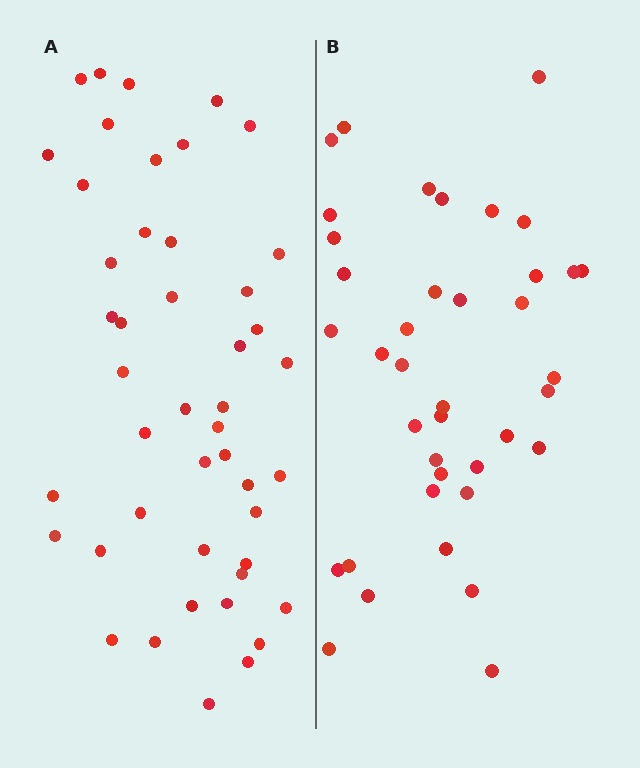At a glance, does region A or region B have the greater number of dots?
Region A (the left region) has more dots.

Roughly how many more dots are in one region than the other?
Region A has roughly 8 or so more dots than region B.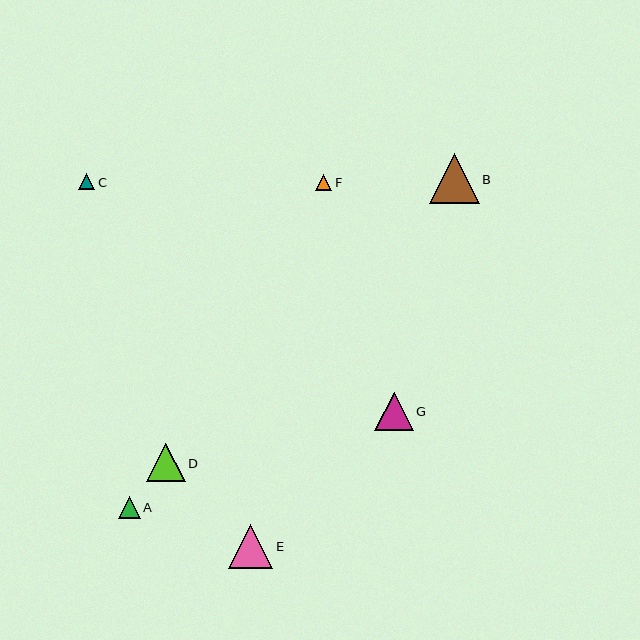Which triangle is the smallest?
Triangle C is the smallest with a size of approximately 16 pixels.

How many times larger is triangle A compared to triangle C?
Triangle A is approximately 1.3 times the size of triangle C.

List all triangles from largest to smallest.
From largest to smallest: B, E, D, G, A, F, C.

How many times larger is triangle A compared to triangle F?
Triangle A is approximately 1.3 times the size of triangle F.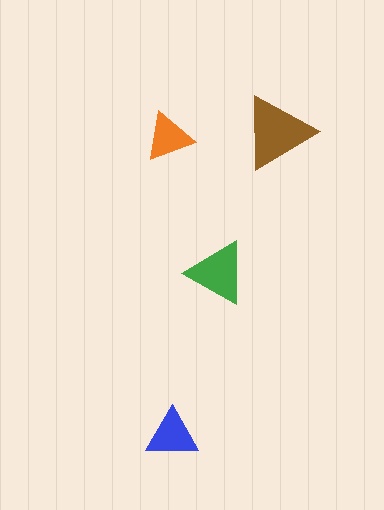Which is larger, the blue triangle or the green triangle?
The green one.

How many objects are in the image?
There are 4 objects in the image.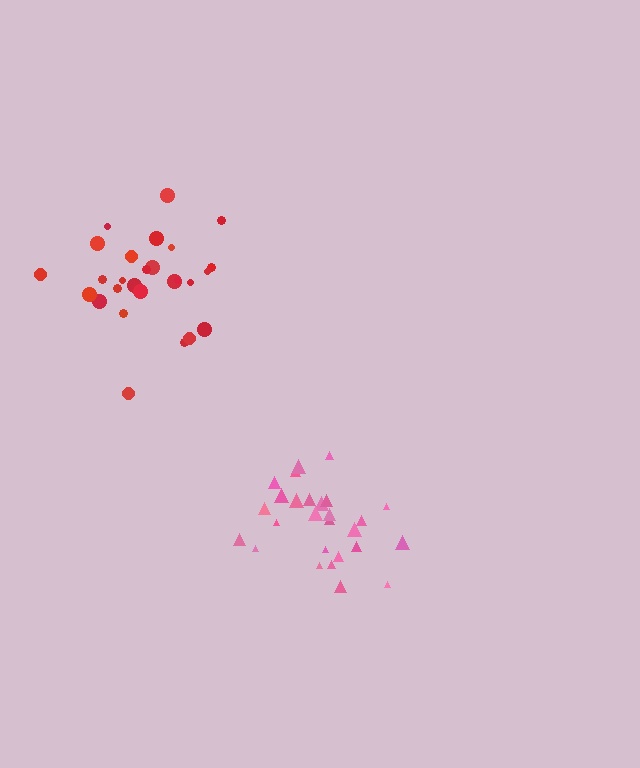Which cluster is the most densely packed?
Pink.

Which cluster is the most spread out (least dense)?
Red.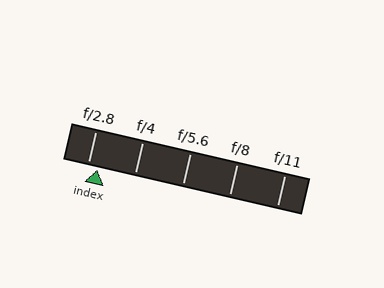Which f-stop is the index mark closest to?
The index mark is closest to f/2.8.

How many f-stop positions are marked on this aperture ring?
There are 5 f-stop positions marked.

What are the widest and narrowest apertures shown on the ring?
The widest aperture shown is f/2.8 and the narrowest is f/11.